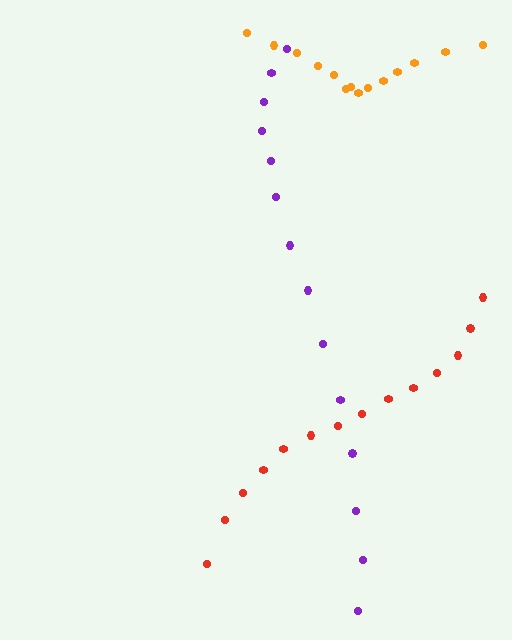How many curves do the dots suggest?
There are 3 distinct paths.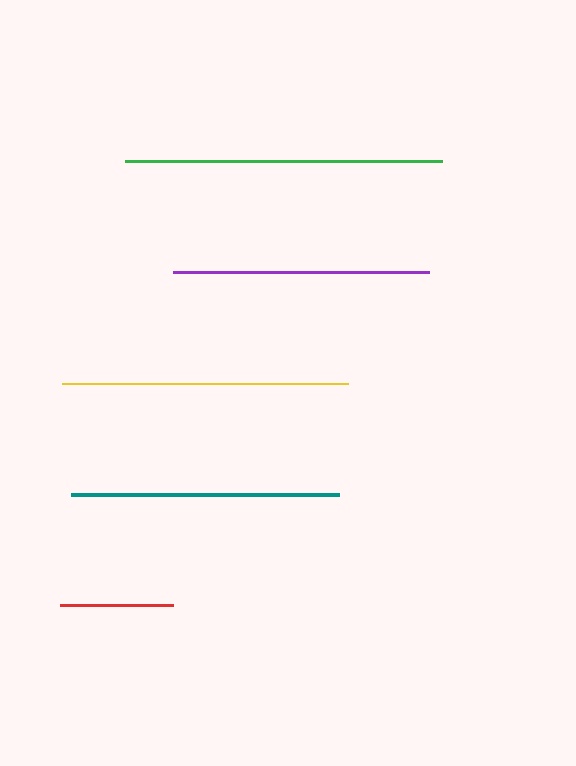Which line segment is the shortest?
The red line is the shortest at approximately 113 pixels.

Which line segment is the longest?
The green line is the longest at approximately 317 pixels.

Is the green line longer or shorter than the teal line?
The green line is longer than the teal line.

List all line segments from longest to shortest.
From longest to shortest: green, yellow, teal, purple, red.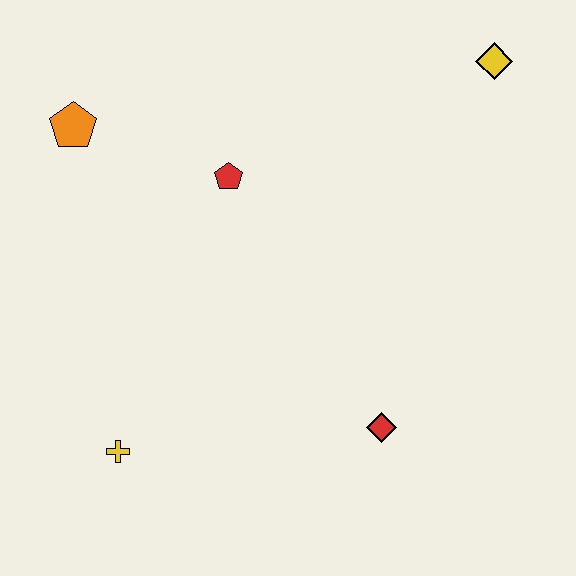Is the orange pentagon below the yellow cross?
No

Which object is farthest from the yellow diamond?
The yellow cross is farthest from the yellow diamond.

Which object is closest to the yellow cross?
The red diamond is closest to the yellow cross.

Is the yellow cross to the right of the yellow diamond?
No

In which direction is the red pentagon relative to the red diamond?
The red pentagon is above the red diamond.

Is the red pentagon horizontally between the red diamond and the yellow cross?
Yes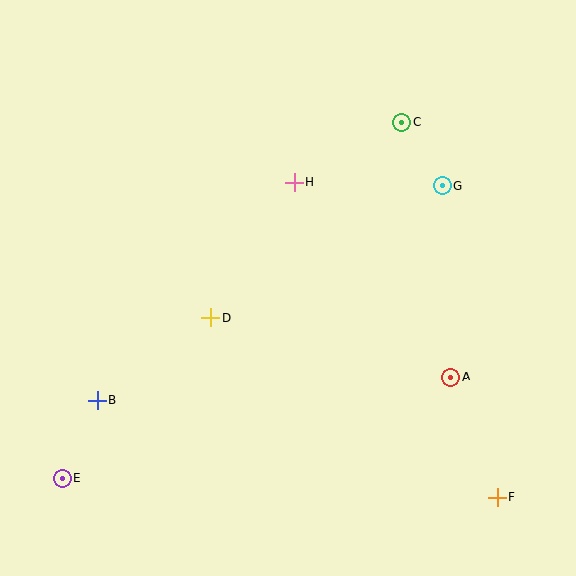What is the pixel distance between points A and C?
The distance between A and C is 260 pixels.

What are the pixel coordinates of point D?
Point D is at (211, 318).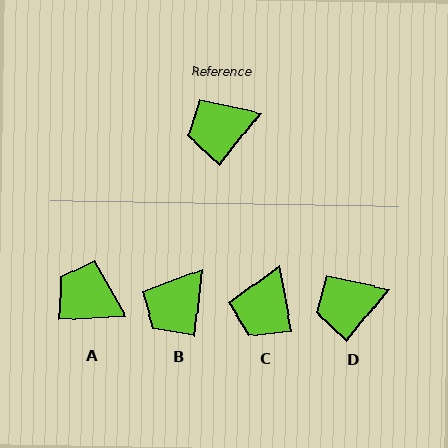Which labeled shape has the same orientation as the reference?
D.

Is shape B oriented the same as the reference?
No, it is off by about 32 degrees.